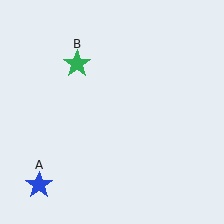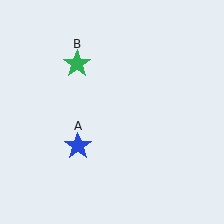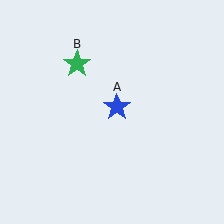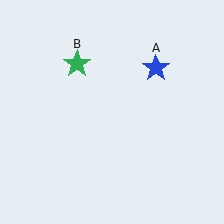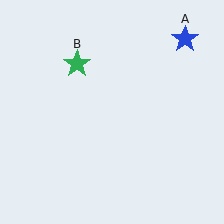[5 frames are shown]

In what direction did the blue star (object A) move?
The blue star (object A) moved up and to the right.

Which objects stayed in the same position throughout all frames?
Green star (object B) remained stationary.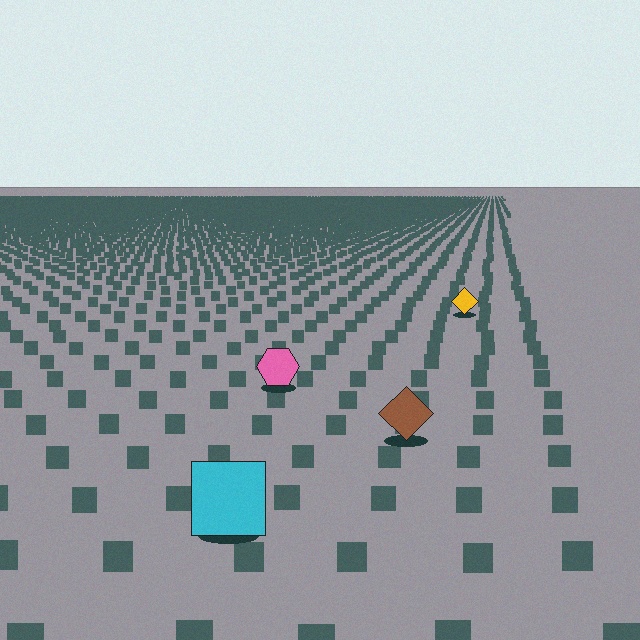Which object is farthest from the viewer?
The yellow diamond is farthest from the viewer. It appears smaller and the ground texture around it is denser.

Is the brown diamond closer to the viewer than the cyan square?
No. The cyan square is closer — you can tell from the texture gradient: the ground texture is coarser near it.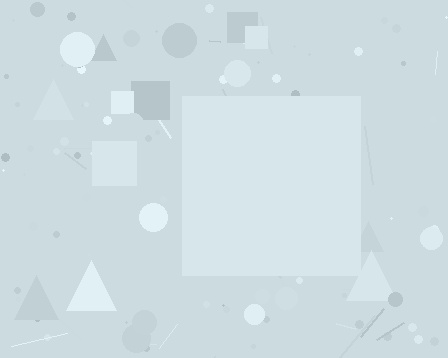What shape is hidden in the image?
A square is hidden in the image.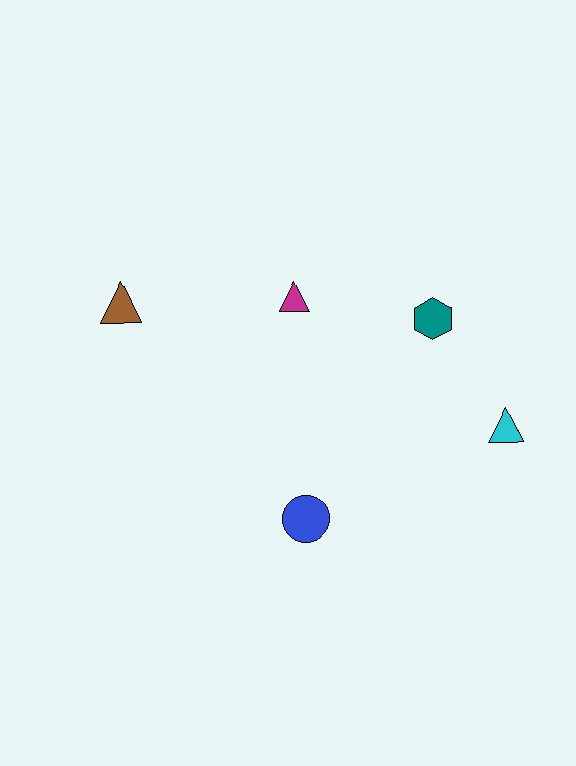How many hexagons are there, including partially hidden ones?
There is 1 hexagon.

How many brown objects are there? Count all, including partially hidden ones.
There is 1 brown object.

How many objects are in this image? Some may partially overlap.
There are 5 objects.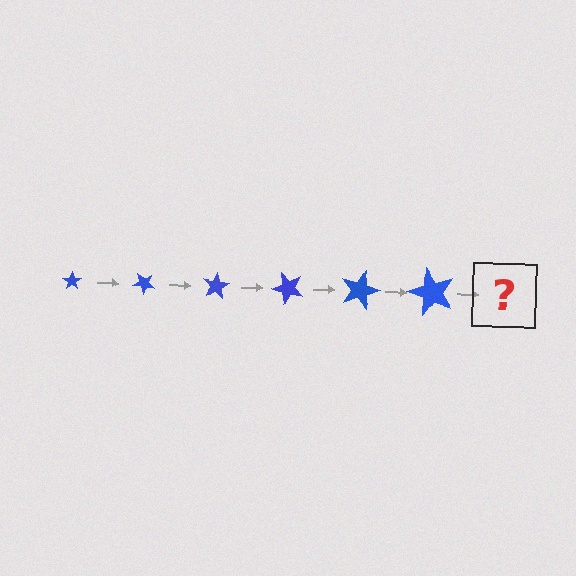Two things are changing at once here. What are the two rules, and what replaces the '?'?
The two rules are that the star grows larger each step and it rotates 40 degrees each step. The '?' should be a star, larger than the previous one and rotated 240 degrees from the start.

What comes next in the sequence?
The next element should be a star, larger than the previous one and rotated 240 degrees from the start.